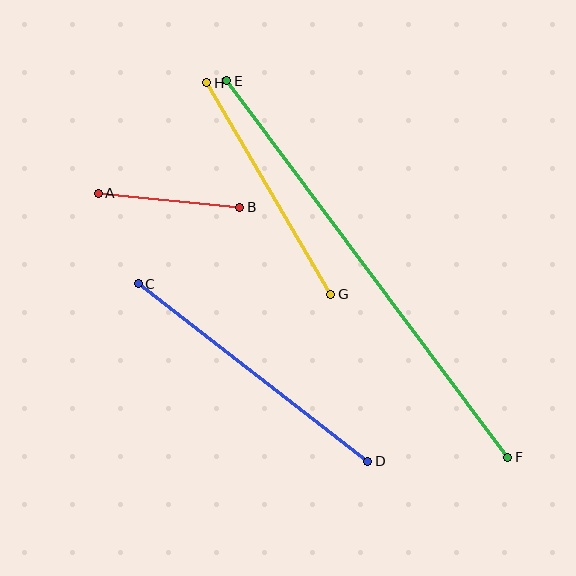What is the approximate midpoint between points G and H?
The midpoint is at approximately (269, 188) pixels.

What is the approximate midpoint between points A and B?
The midpoint is at approximately (169, 200) pixels.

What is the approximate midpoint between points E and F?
The midpoint is at approximately (367, 269) pixels.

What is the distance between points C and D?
The distance is approximately 290 pixels.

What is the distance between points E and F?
The distance is approximately 470 pixels.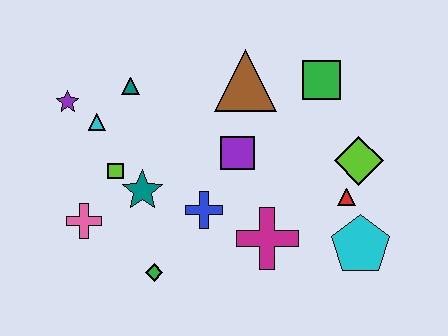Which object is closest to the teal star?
The lime square is closest to the teal star.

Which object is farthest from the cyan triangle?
The cyan pentagon is farthest from the cyan triangle.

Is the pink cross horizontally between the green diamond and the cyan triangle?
No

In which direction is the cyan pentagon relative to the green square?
The cyan pentagon is below the green square.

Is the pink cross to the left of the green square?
Yes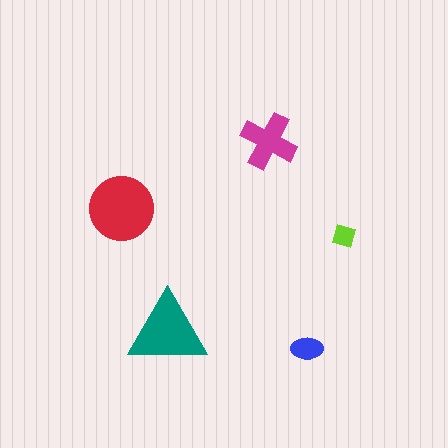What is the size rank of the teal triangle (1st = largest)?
2nd.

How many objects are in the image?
There are 5 objects in the image.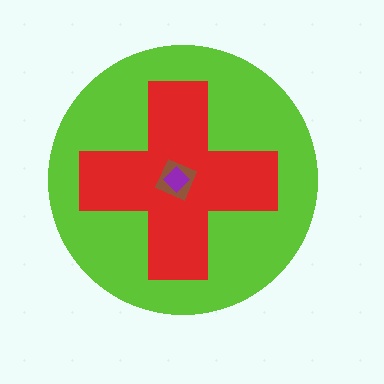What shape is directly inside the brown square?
The purple diamond.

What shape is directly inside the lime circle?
The red cross.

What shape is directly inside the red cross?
The brown square.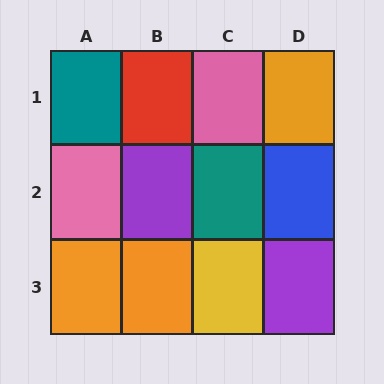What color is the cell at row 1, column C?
Pink.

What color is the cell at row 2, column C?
Teal.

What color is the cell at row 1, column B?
Red.